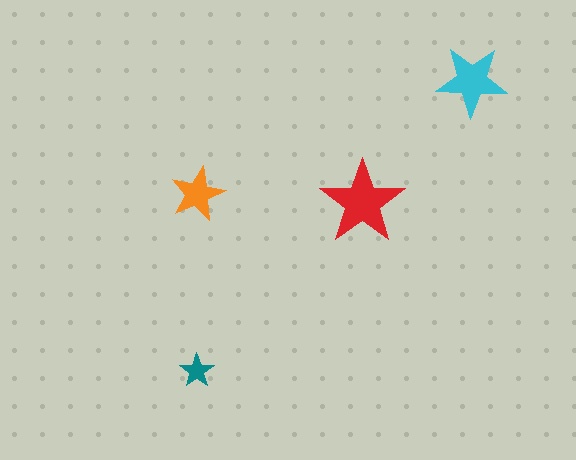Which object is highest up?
The cyan star is topmost.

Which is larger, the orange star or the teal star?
The orange one.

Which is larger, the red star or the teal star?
The red one.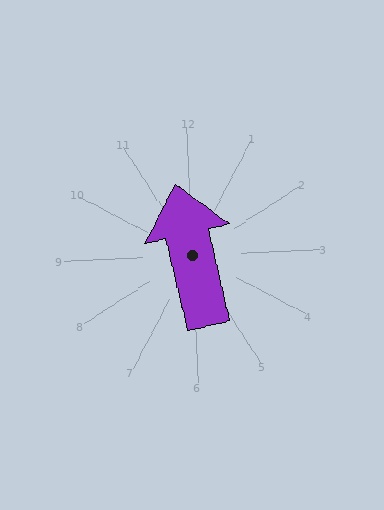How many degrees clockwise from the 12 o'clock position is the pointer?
Approximately 349 degrees.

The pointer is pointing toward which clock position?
Roughly 12 o'clock.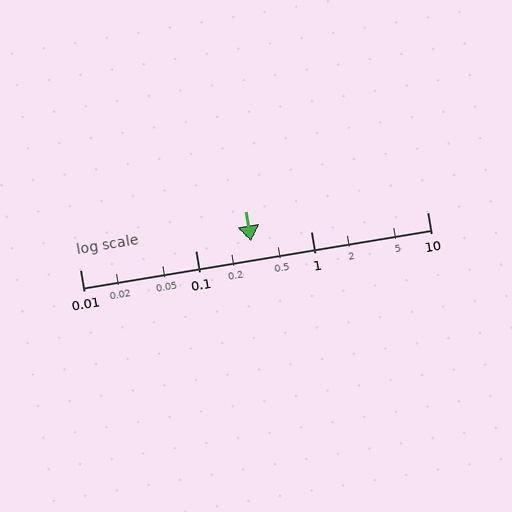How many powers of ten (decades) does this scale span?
The scale spans 3 decades, from 0.01 to 10.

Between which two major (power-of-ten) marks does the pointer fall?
The pointer is between 0.1 and 1.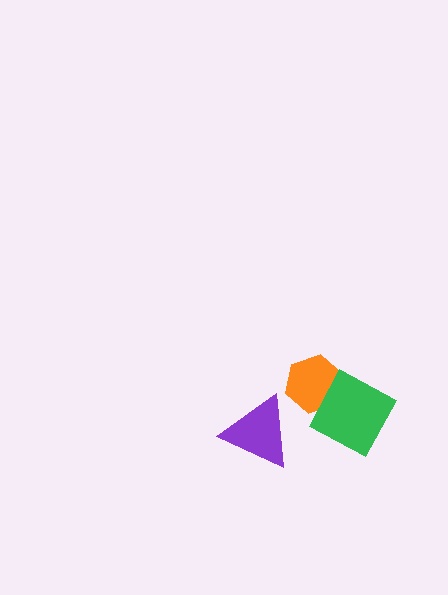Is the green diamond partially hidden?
No, no other shape covers it.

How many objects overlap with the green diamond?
1 object overlaps with the green diamond.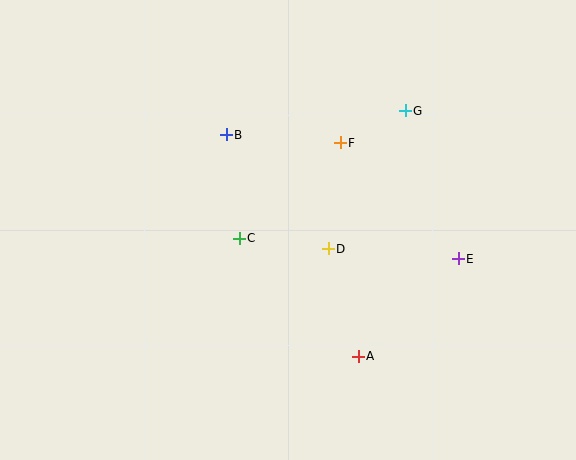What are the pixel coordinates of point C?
Point C is at (239, 238).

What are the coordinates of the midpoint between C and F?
The midpoint between C and F is at (290, 190).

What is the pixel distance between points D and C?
The distance between D and C is 89 pixels.